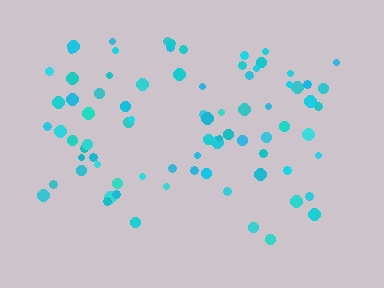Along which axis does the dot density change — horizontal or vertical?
Vertical.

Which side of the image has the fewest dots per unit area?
The bottom.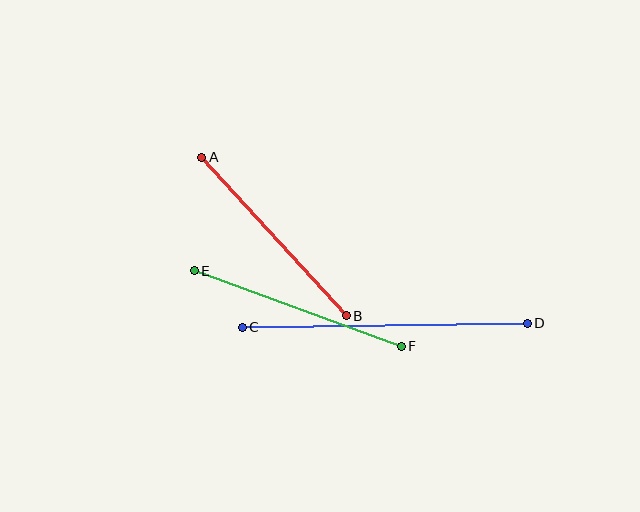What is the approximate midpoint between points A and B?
The midpoint is at approximately (274, 237) pixels.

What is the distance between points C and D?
The distance is approximately 285 pixels.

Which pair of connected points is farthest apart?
Points C and D are farthest apart.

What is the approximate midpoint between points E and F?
The midpoint is at approximately (298, 309) pixels.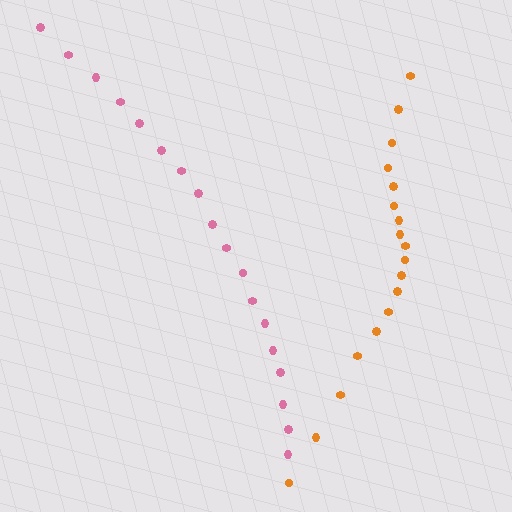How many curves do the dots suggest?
There are 2 distinct paths.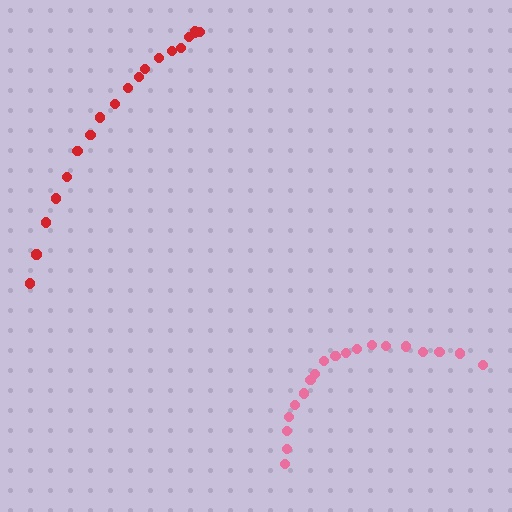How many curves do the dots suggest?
There are 2 distinct paths.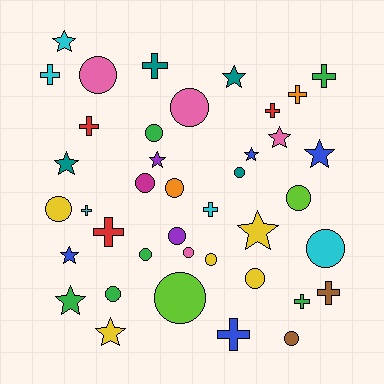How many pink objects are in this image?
There are 4 pink objects.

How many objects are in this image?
There are 40 objects.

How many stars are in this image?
There are 11 stars.